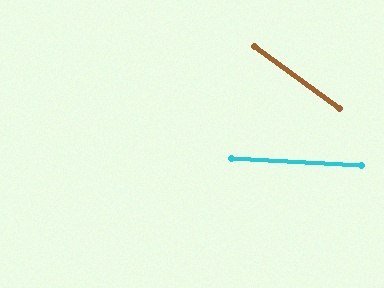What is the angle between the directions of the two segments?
Approximately 33 degrees.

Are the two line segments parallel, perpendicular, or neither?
Neither parallel nor perpendicular — they differ by about 33°.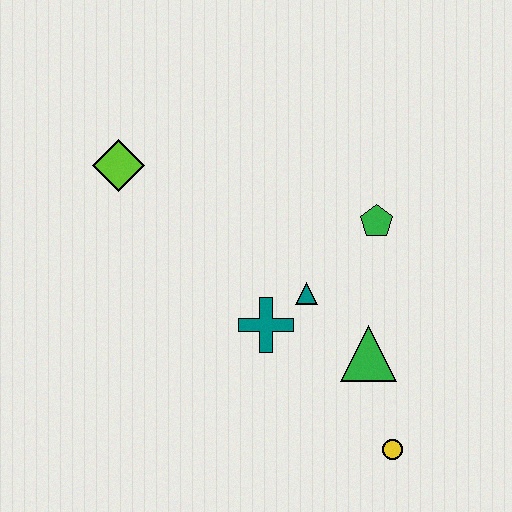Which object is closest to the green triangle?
The teal triangle is closest to the green triangle.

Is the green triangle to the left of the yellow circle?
Yes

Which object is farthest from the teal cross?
The lime diamond is farthest from the teal cross.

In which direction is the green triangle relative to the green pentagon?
The green triangle is below the green pentagon.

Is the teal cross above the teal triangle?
No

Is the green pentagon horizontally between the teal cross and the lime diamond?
No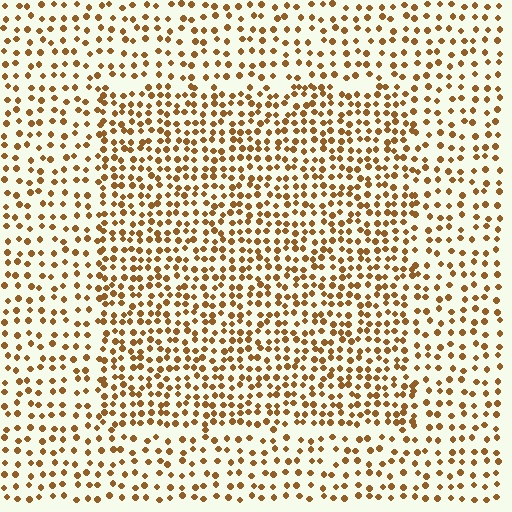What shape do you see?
I see a rectangle.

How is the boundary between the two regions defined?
The boundary is defined by a change in element density (approximately 1.7x ratio). All elements are the same color, size, and shape.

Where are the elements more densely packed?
The elements are more densely packed inside the rectangle boundary.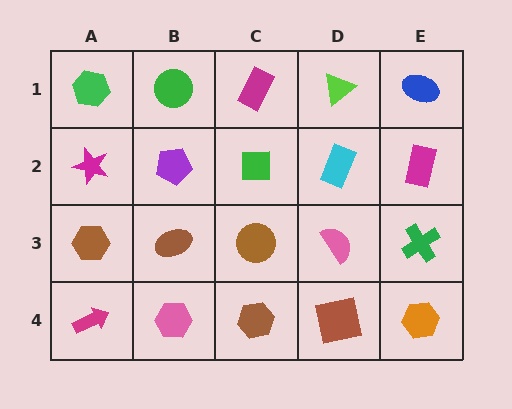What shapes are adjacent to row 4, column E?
A green cross (row 3, column E), a brown square (row 4, column D).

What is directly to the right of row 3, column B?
A brown circle.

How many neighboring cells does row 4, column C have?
3.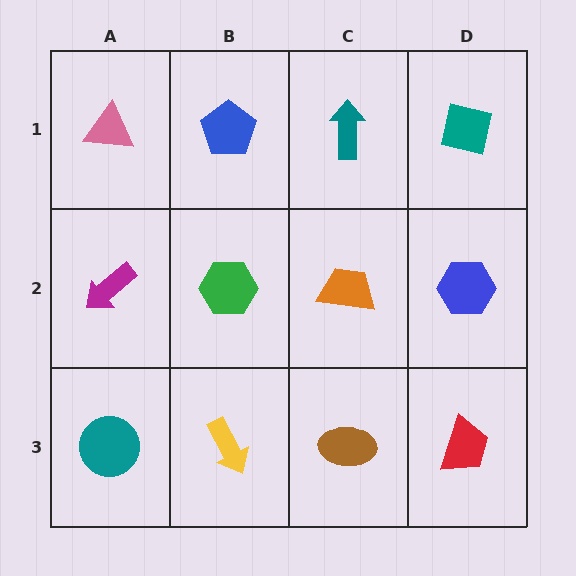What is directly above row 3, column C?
An orange trapezoid.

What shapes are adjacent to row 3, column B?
A green hexagon (row 2, column B), a teal circle (row 3, column A), a brown ellipse (row 3, column C).